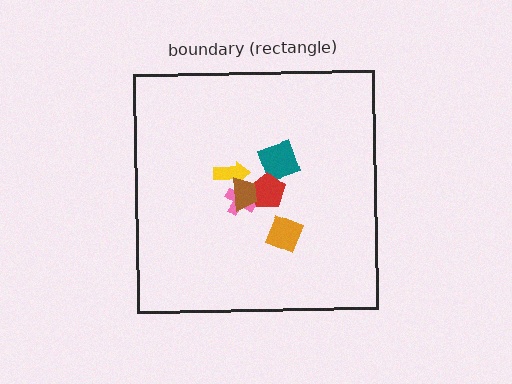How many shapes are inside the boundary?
6 inside, 0 outside.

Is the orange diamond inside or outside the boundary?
Inside.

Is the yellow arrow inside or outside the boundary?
Inside.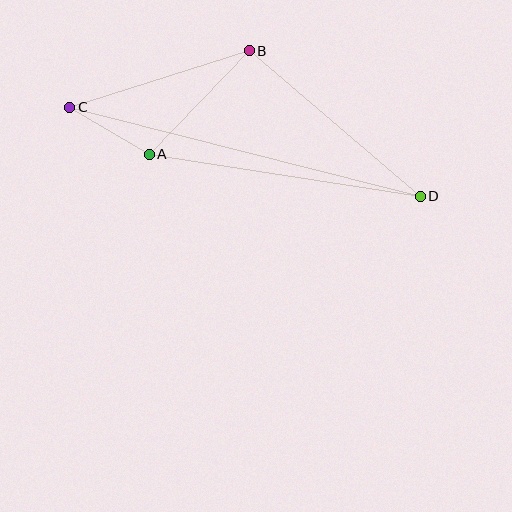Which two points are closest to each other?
Points A and C are closest to each other.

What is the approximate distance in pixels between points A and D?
The distance between A and D is approximately 274 pixels.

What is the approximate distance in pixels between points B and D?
The distance between B and D is approximately 224 pixels.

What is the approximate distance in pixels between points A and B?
The distance between A and B is approximately 144 pixels.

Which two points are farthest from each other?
Points C and D are farthest from each other.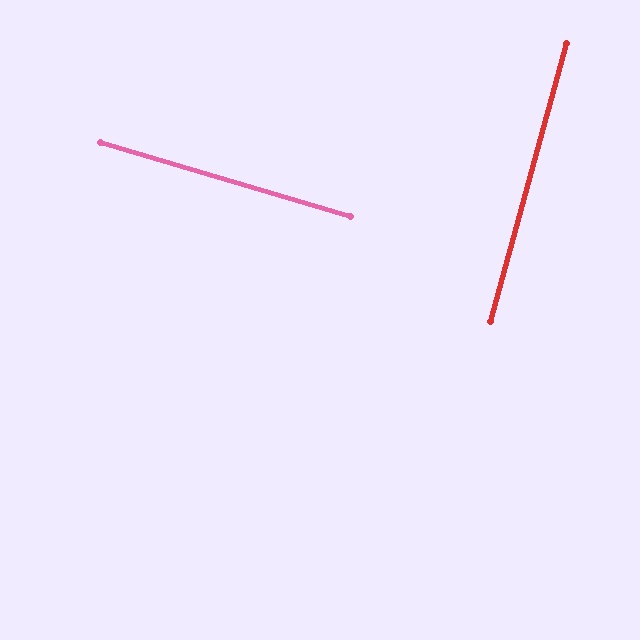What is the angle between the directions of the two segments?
Approximately 89 degrees.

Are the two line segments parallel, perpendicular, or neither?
Perpendicular — they meet at approximately 89°.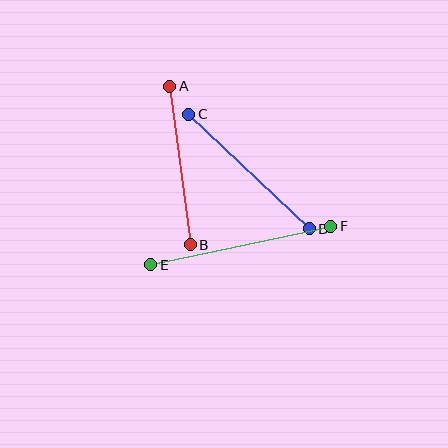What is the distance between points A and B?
The distance is approximately 160 pixels.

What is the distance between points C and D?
The distance is approximately 166 pixels.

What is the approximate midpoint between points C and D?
The midpoint is at approximately (249, 171) pixels.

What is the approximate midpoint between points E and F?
The midpoint is at approximately (241, 245) pixels.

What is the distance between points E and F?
The distance is approximately 184 pixels.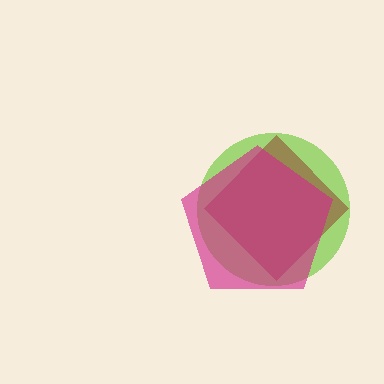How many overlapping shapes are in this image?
There are 3 overlapping shapes in the image.